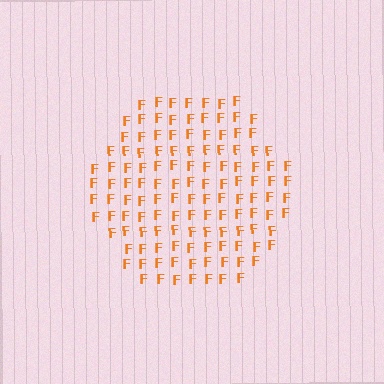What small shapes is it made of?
It is made of small letter F's.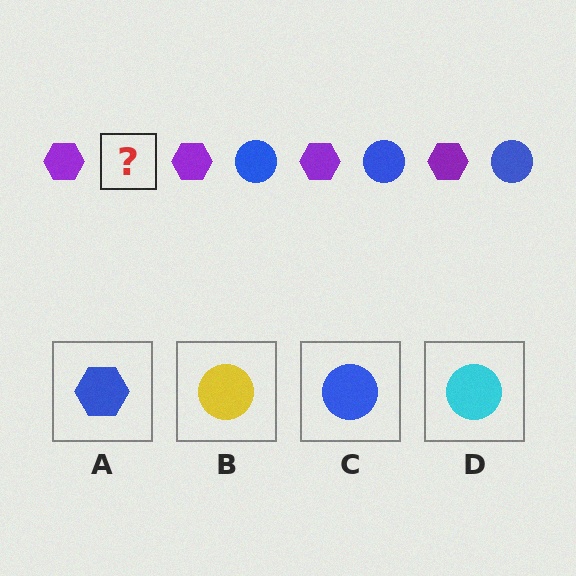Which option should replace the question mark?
Option C.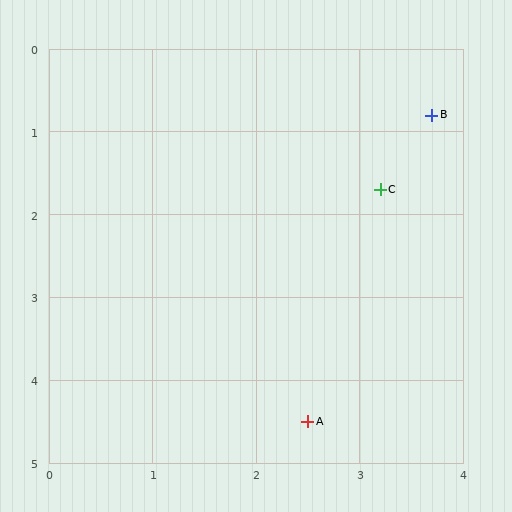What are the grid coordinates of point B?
Point B is at approximately (3.7, 0.8).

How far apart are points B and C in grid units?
Points B and C are about 1.0 grid units apart.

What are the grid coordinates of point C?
Point C is at approximately (3.2, 1.7).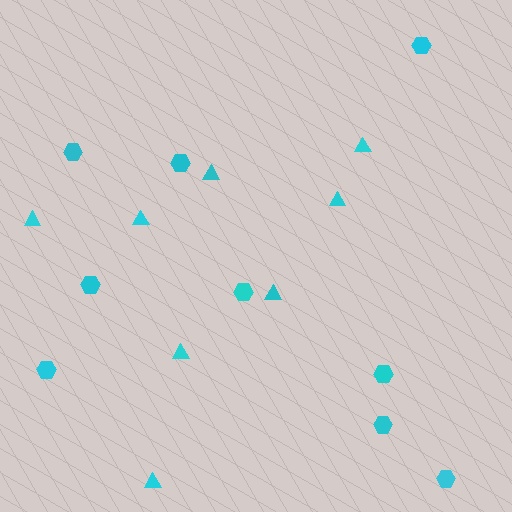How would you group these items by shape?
There are 2 groups: one group of triangles (8) and one group of hexagons (9).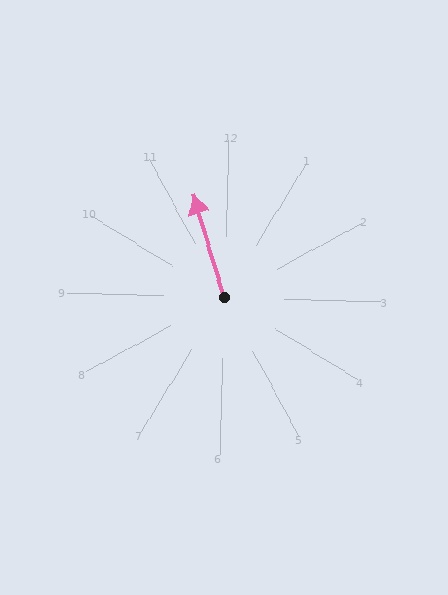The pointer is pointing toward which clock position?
Roughly 11 o'clock.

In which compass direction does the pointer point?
North.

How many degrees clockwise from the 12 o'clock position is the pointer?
Approximately 342 degrees.